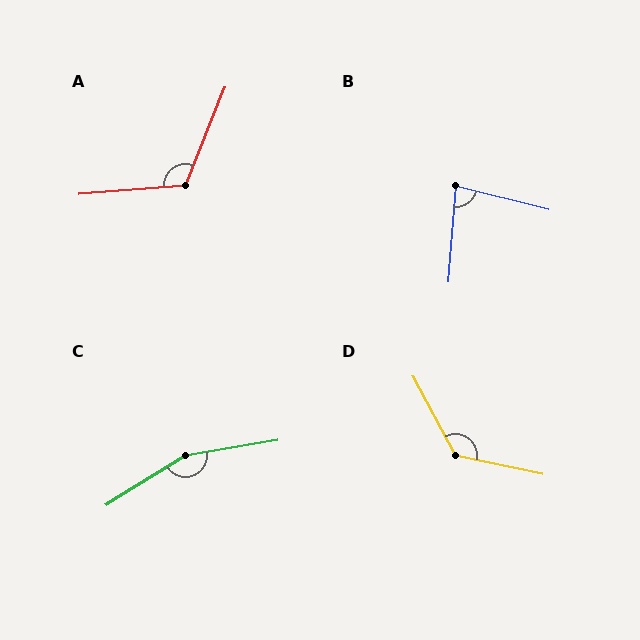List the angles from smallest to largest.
B (80°), A (117°), D (130°), C (157°).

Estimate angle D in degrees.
Approximately 130 degrees.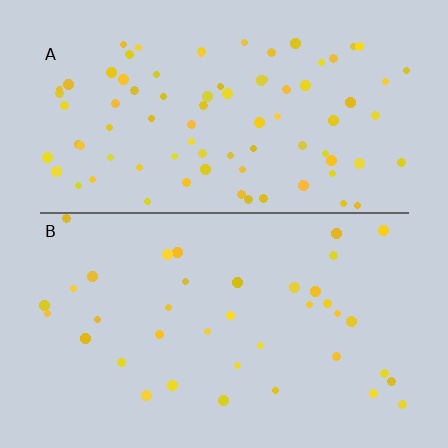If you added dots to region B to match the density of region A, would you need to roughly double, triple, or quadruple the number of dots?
Approximately double.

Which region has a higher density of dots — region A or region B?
A (the top).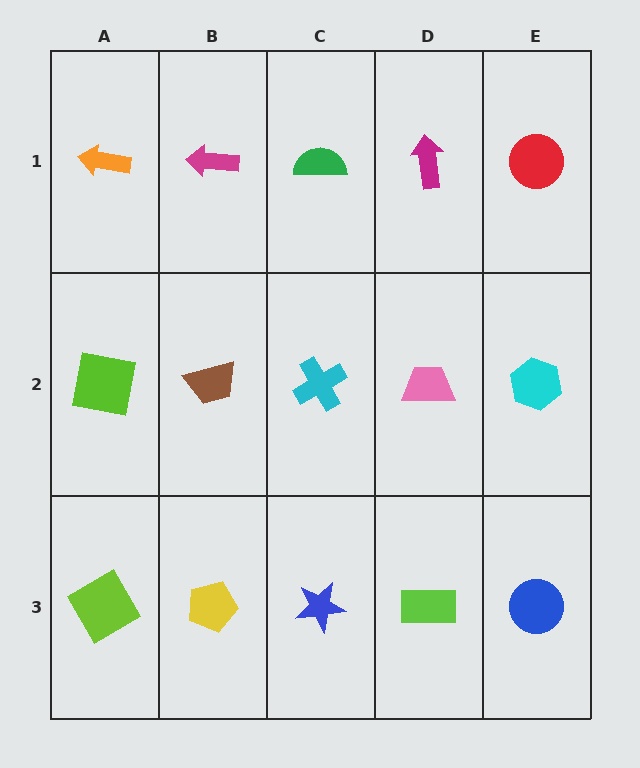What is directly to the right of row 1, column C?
A magenta arrow.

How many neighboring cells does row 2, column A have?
3.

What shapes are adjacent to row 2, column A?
An orange arrow (row 1, column A), a lime square (row 3, column A), a brown trapezoid (row 2, column B).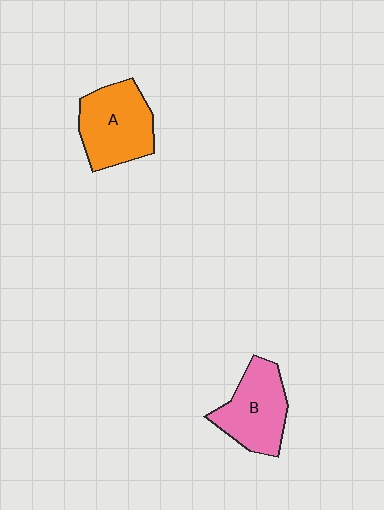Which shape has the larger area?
Shape A (orange).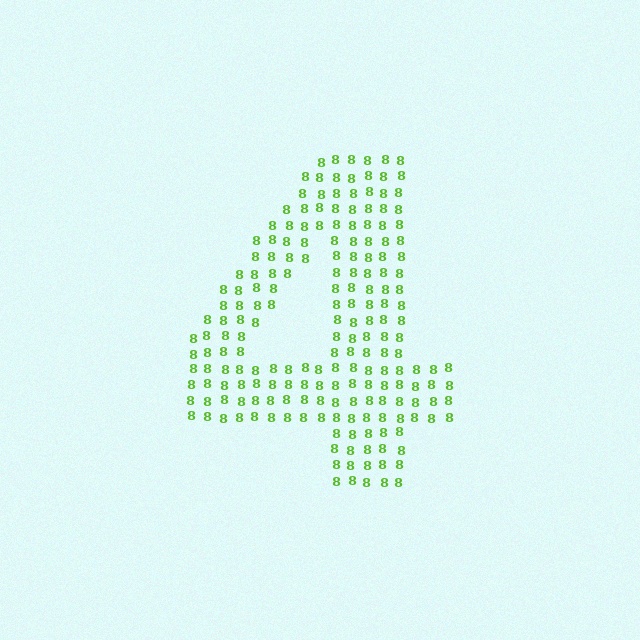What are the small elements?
The small elements are digit 8's.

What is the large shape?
The large shape is the digit 4.